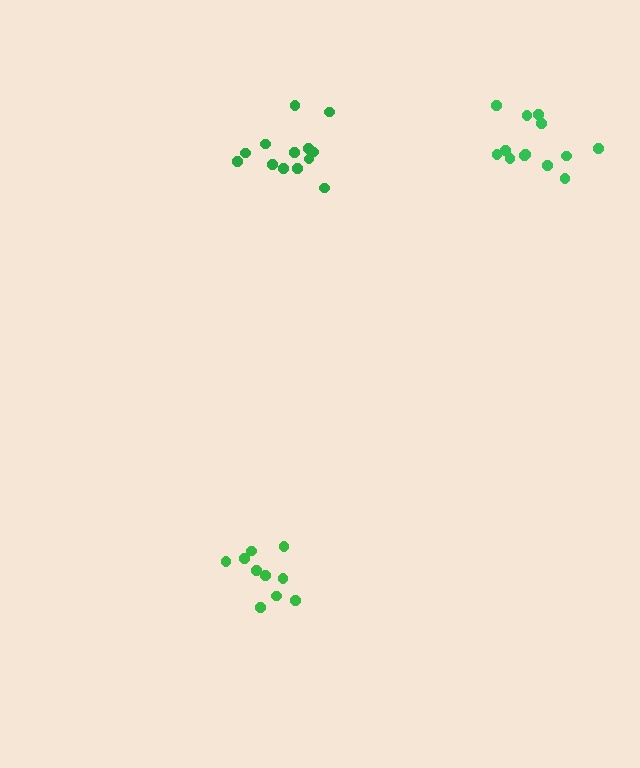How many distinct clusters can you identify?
There are 3 distinct clusters.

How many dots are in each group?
Group 1: 13 dots, Group 2: 10 dots, Group 3: 13 dots (36 total).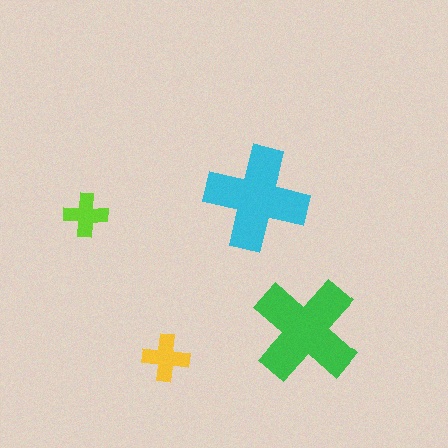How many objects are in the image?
There are 4 objects in the image.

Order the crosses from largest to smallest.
the green one, the cyan one, the yellow one, the lime one.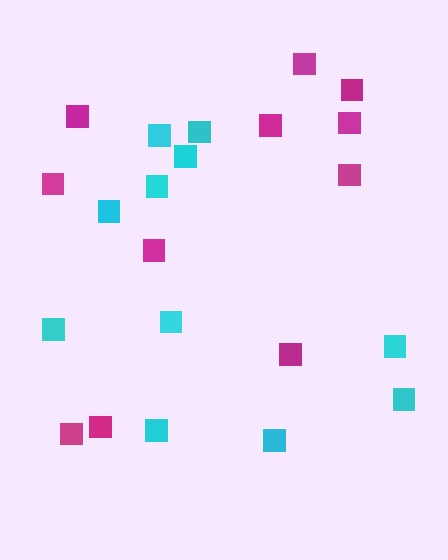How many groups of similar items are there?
There are 2 groups: one group of magenta squares (11) and one group of cyan squares (11).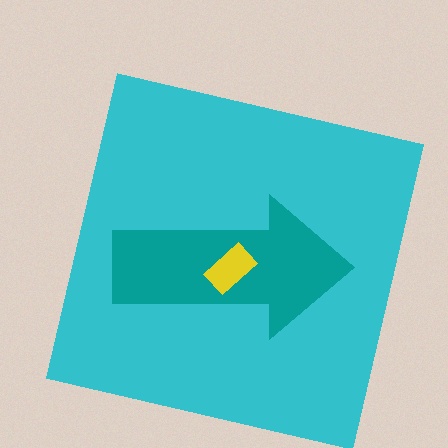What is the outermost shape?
The cyan square.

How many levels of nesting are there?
3.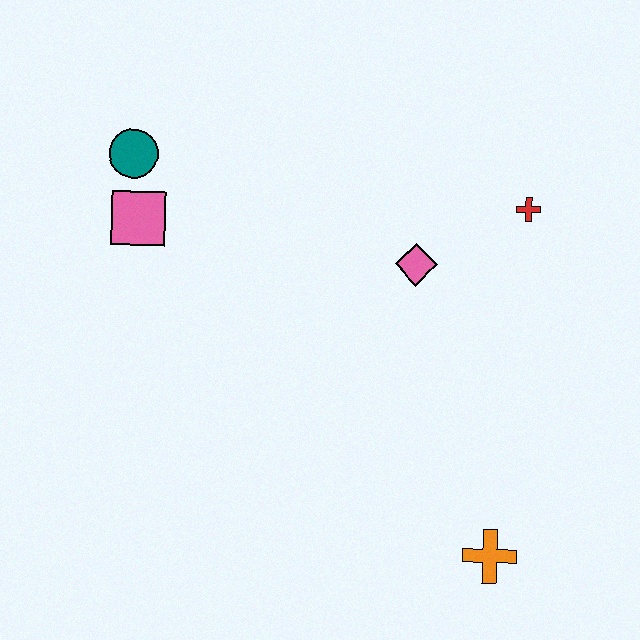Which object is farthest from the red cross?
The teal circle is farthest from the red cross.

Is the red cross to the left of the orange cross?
No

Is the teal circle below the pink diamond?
No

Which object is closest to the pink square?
The teal circle is closest to the pink square.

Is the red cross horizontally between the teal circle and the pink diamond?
No